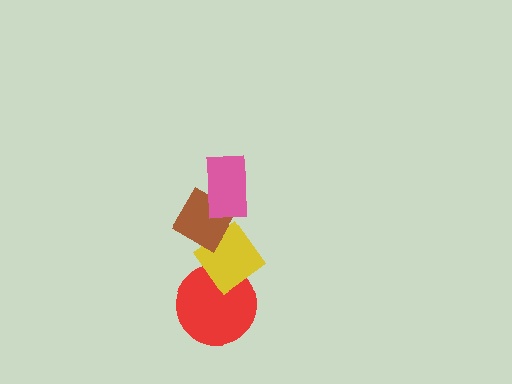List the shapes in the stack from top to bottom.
From top to bottom: the pink rectangle, the brown diamond, the yellow diamond, the red circle.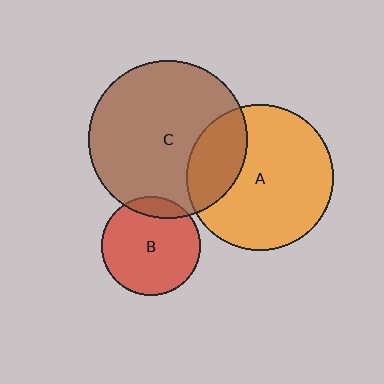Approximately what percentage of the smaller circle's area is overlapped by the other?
Approximately 25%.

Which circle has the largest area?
Circle C (brown).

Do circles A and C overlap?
Yes.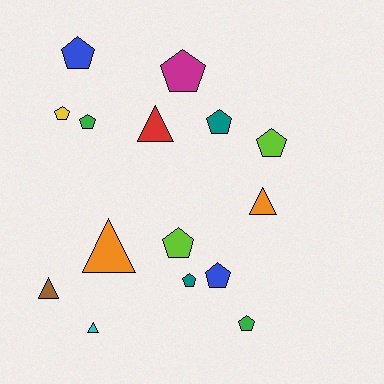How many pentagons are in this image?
There are 10 pentagons.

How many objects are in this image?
There are 15 objects.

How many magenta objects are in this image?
There is 1 magenta object.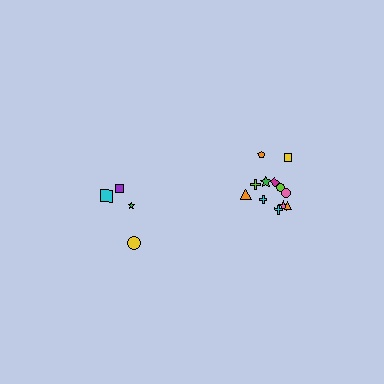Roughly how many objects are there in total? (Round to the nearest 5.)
Roughly 15 objects in total.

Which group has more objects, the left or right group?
The right group.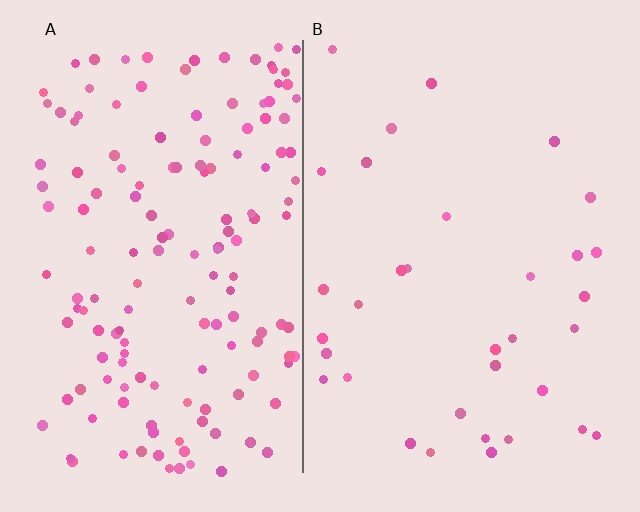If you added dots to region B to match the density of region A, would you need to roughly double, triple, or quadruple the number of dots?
Approximately quadruple.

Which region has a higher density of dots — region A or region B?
A (the left).